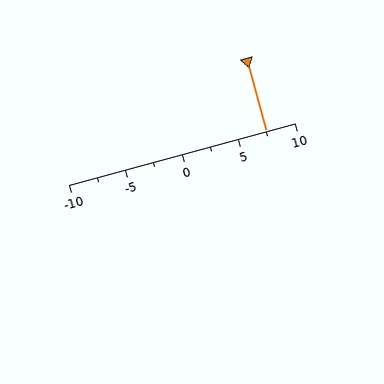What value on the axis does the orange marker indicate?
The marker indicates approximately 7.5.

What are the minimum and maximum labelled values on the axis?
The axis runs from -10 to 10.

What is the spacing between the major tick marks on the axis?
The major ticks are spaced 5 apart.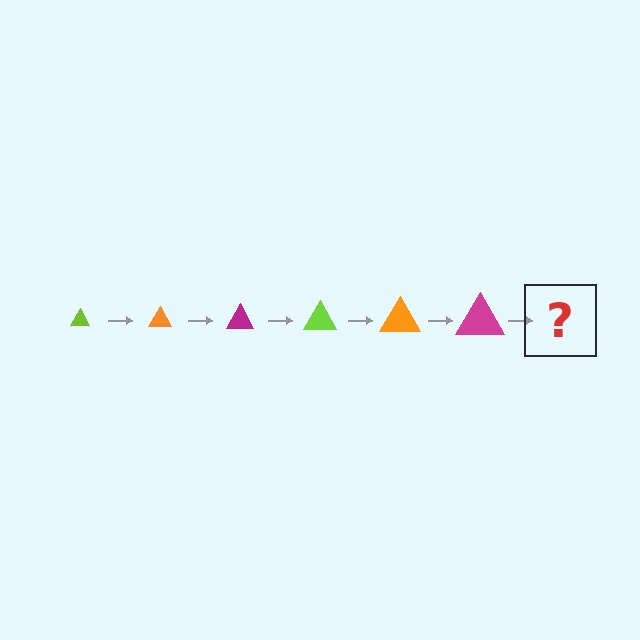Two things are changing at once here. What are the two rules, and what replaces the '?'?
The two rules are that the triangle grows larger each step and the color cycles through lime, orange, and magenta. The '?' should be a lime triangle, larger than the previous one.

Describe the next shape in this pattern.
It should be a lime triangle, larger than the previous one.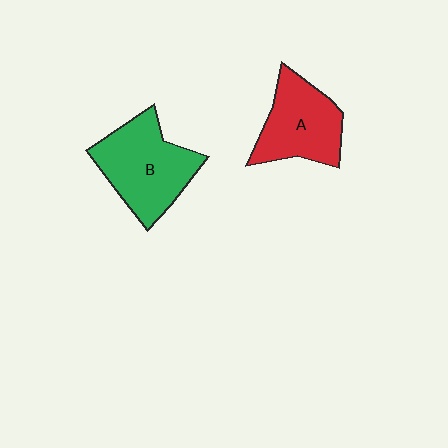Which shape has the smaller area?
Shape A (red).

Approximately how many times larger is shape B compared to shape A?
Approximately 1.2 times.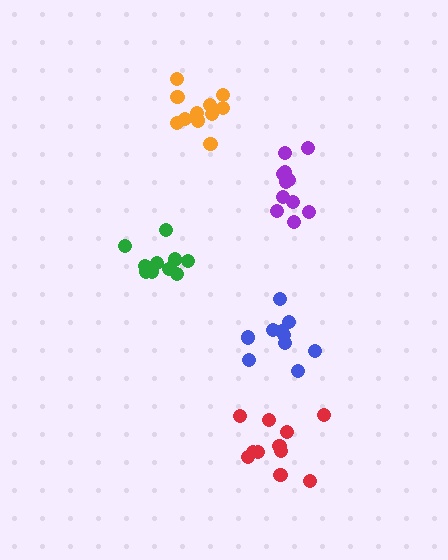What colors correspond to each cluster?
The clusters are colored: purple, red, orange, blue, green.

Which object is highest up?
The orange cluster is topmost.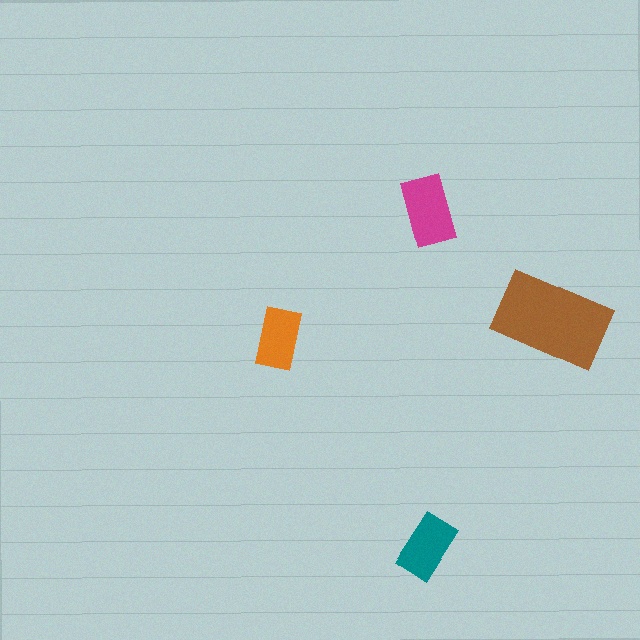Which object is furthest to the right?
The brown rectangle is rightmost.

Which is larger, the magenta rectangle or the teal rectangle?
The magenta one.